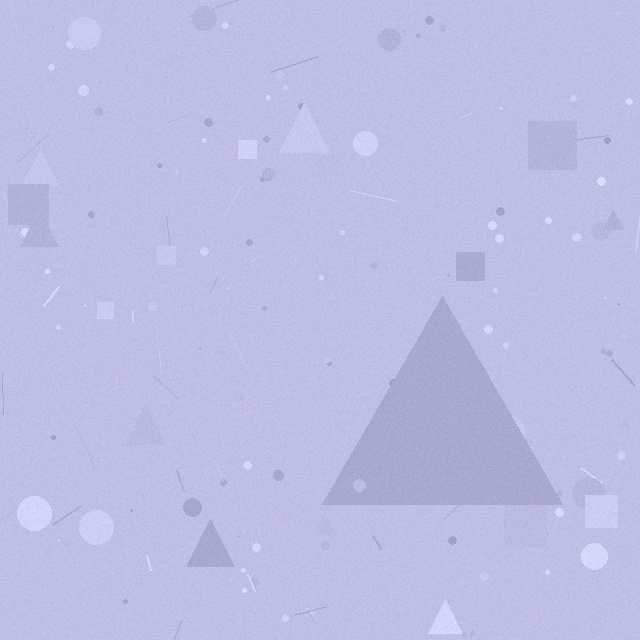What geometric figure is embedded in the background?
A triangle is embedded in the background.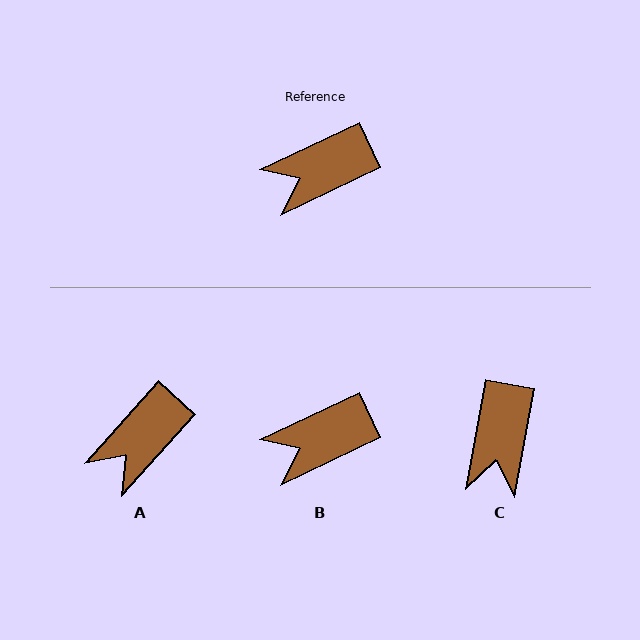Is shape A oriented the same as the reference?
No, it is off by about 23 degrees.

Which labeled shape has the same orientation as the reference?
B.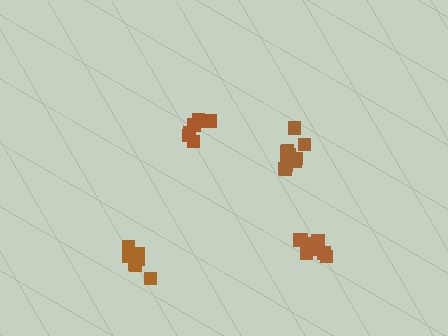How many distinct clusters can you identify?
There are 4 distinct clusters.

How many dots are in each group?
Group 1: 9 dots, Group 2: 11 dots, Group 3: 12 dots, Group 4: 8 dots (40 total).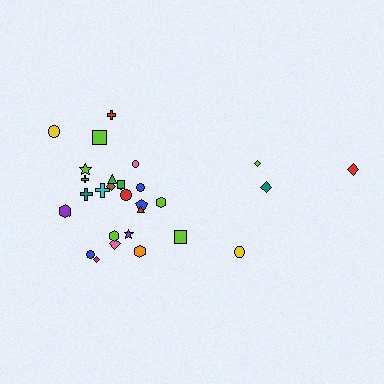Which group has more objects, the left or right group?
The left group.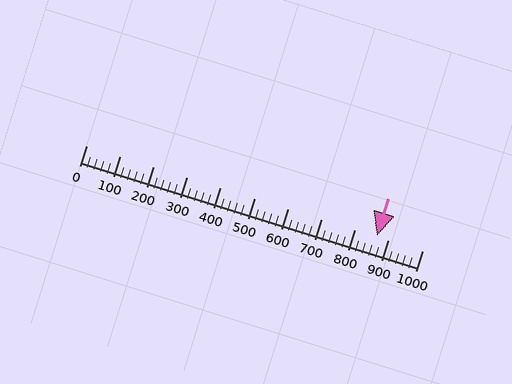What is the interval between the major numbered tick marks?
The major tick marks are spaced 100 units apart.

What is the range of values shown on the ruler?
The ruler shows values from 0 to 1000.